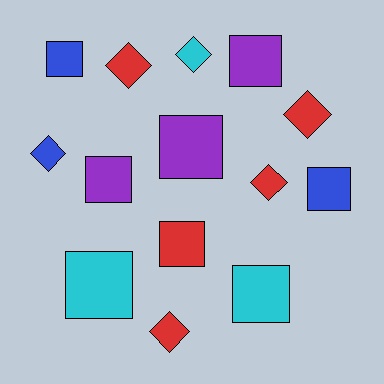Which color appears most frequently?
Red, with 5 objects.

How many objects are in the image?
There are 14 objects.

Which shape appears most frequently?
Square, with 8 objects.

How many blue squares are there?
There are 2 blue squares.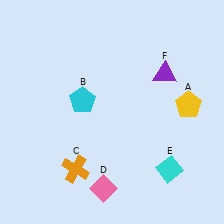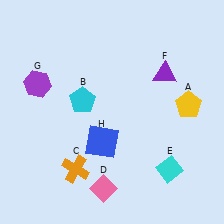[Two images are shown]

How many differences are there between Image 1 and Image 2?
There are 2 differences between the two images.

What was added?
A purple hexagon (G), a blue square (H) were added in Image 2.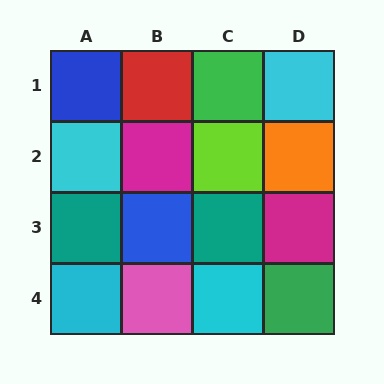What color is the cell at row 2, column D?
Orange.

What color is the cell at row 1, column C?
Green.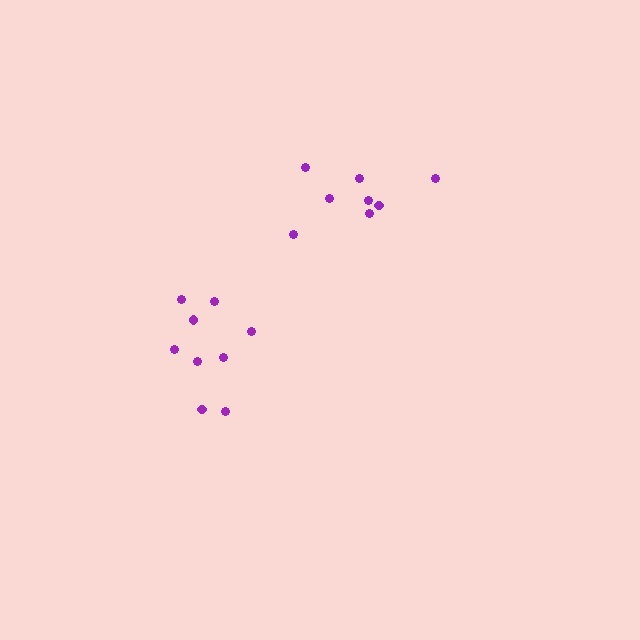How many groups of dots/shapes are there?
There are 2 groups.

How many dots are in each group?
Group 1: 9 dots, Group 2: 8 dots (17 total).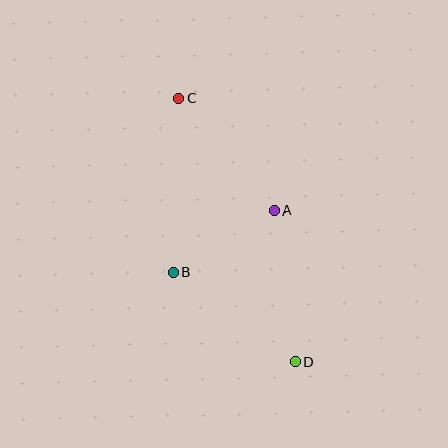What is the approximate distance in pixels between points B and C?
The distance between B and C is approximately 174 pixels.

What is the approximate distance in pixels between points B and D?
The distance between B and D is approximately 152 pixels.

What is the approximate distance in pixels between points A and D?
The distance between A and D is approximately 153 pixels.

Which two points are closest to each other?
Points A and B are closest to each other.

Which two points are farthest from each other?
Points C and D are farthest from each other.